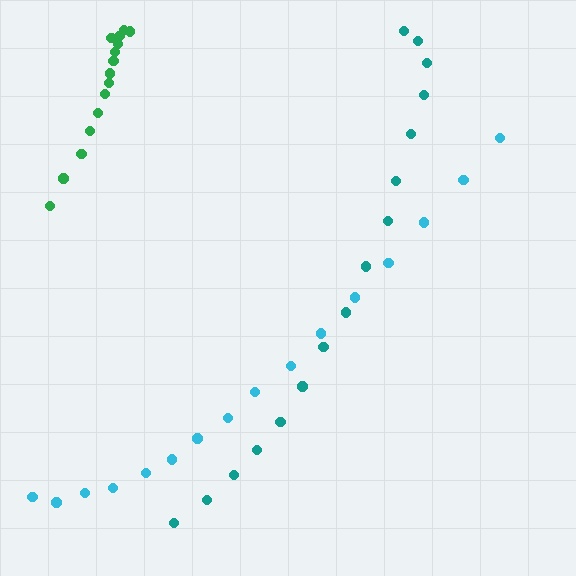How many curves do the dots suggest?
There are 3 distinct paths.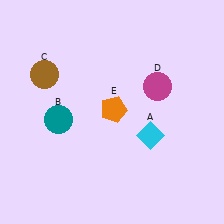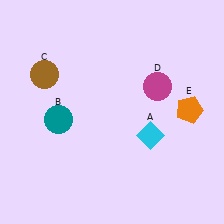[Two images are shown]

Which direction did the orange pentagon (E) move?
The orange pentagon (E) moved right.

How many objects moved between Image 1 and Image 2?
1 object moved between the two images.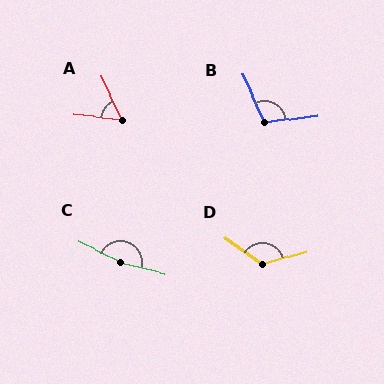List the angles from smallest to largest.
A (58°), B (107°), D (129°), C (168°).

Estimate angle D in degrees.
Approximately 129 degrees.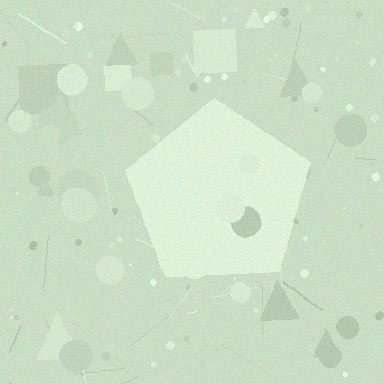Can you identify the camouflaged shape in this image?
The camouflaged shape is a pentagon.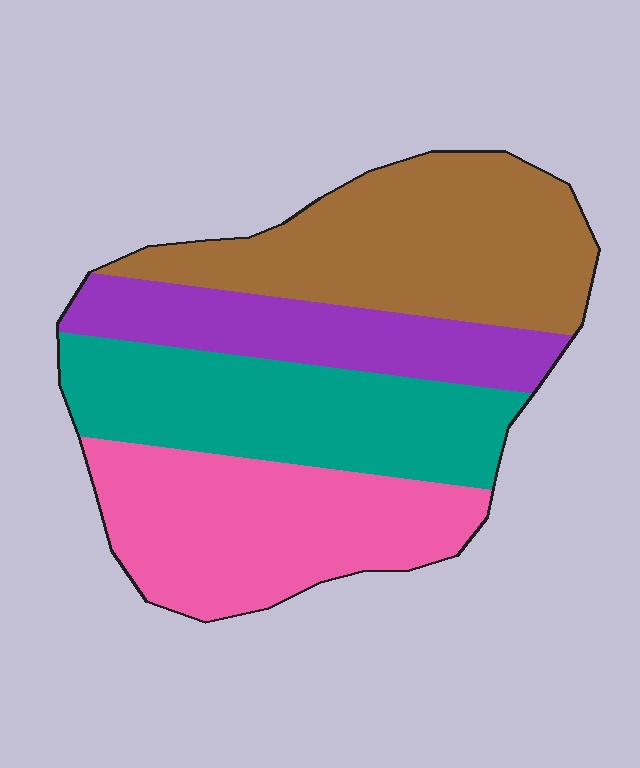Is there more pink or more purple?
Pink.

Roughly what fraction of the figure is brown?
Brown covers 30% of the figure.